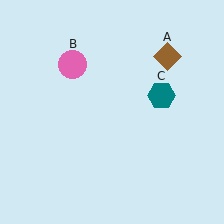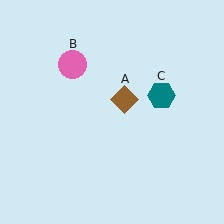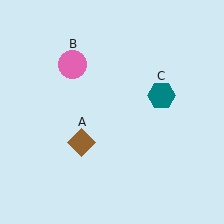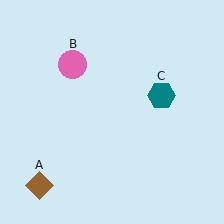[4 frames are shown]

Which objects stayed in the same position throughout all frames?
Pink circle (object B) and teal hexagon (object C) remained stationary.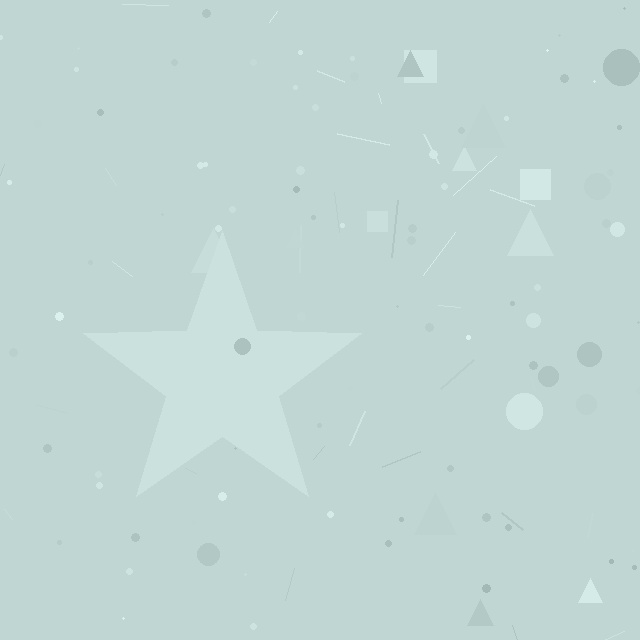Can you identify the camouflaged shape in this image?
The camouflaged shape is a star.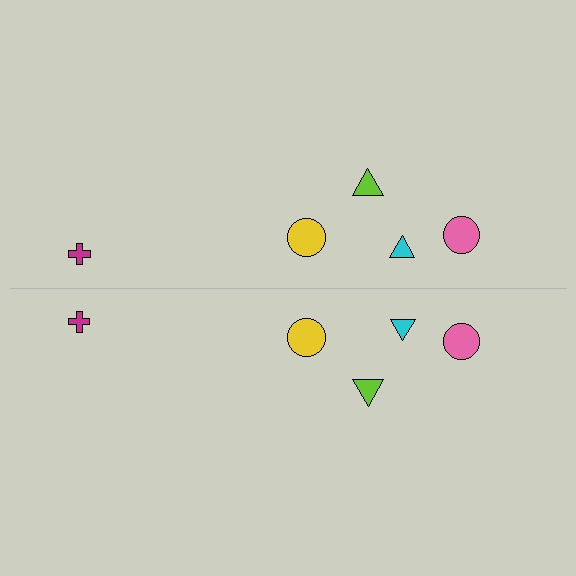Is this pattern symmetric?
Yes, this pattern has bilateral (reflection) symmetry.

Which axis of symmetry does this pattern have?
The pattern has a horizontal axis of symmetry running through the center of the image.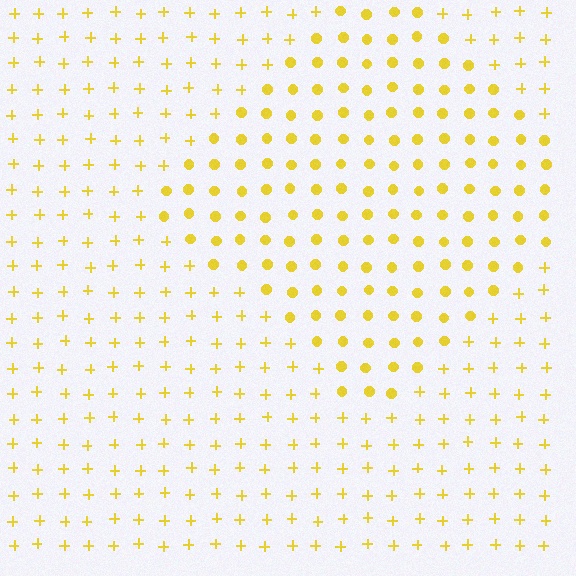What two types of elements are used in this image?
The image uses circles inside the diamond region and plus signs outside it.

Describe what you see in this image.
The image is filled with small yellow elements arranged in a uniform grid. A diamond-shaped region contains circles, while the surrounding area contains plus signs. The boundary is defined purely by the change in element shape.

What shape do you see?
I see a diamond.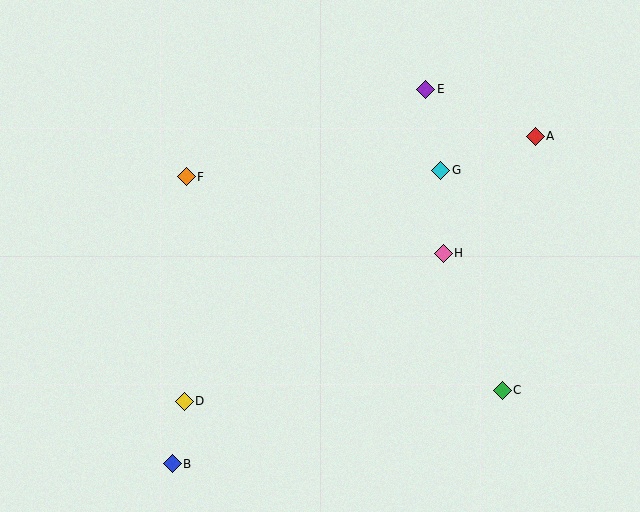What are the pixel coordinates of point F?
Point F is at (186, 177).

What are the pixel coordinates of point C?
Point C is at (502, 390).